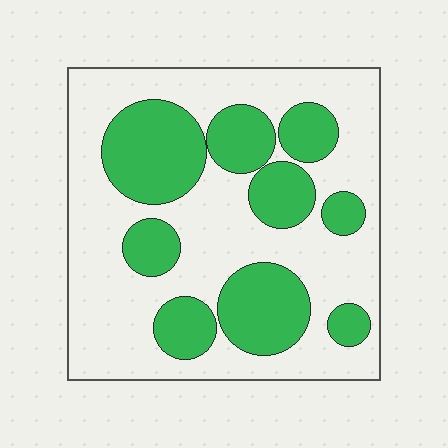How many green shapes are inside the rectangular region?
9.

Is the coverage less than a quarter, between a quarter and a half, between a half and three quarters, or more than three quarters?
Between a quarter and a half.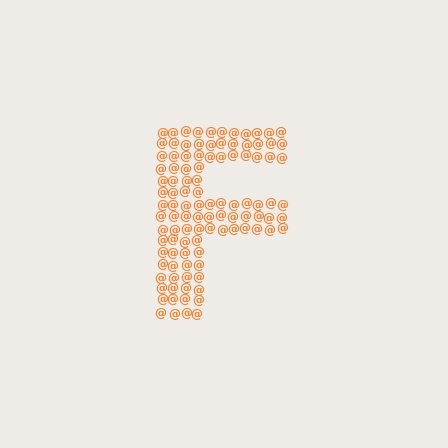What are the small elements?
The small elements are at signs.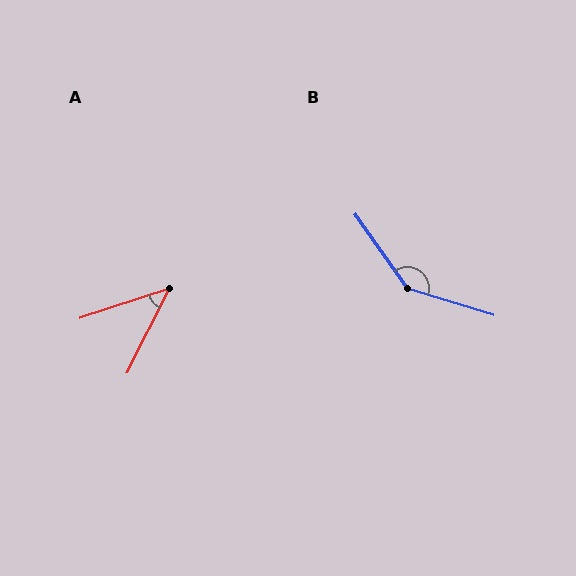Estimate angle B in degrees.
Approximately 143 degrees.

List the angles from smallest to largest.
A (45°), B (143°).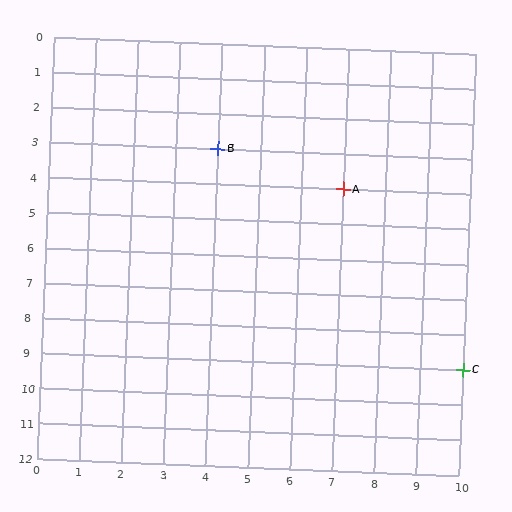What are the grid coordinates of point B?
Point B is at grid coordinates (4, 3).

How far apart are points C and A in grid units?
Points C and A are 3 columns and 5 rows apart (about 5.8 grid units diagonally).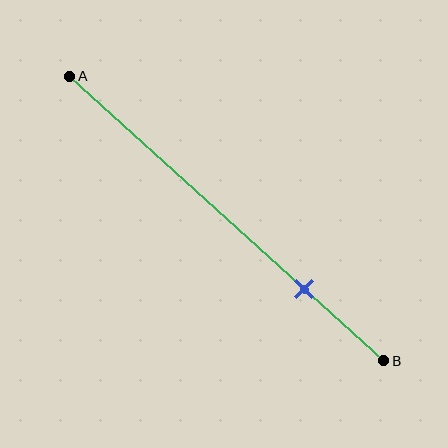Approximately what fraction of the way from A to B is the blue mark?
The blue mark is approximately 75% of the way from A to B.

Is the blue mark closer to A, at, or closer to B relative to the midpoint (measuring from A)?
The blue mark is closer to point B than the midpoint of segment AB.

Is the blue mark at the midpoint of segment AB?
No, the mark is at about 75% from A, not at the 50% midpoint.